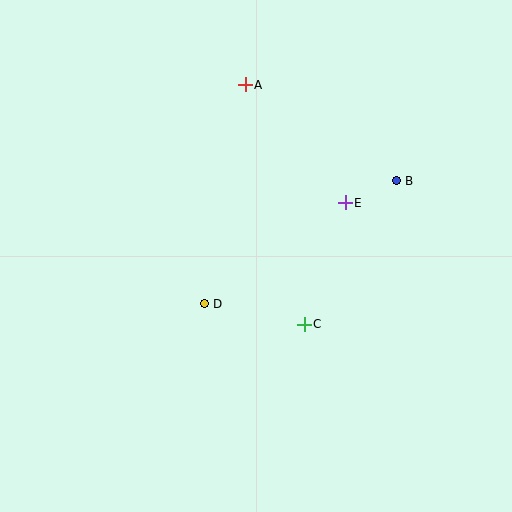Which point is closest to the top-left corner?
Point A is closest to the top-left corner.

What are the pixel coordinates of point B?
Point B is at (396, 181).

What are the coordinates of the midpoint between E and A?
The midpoint between E and A is at (295, 144).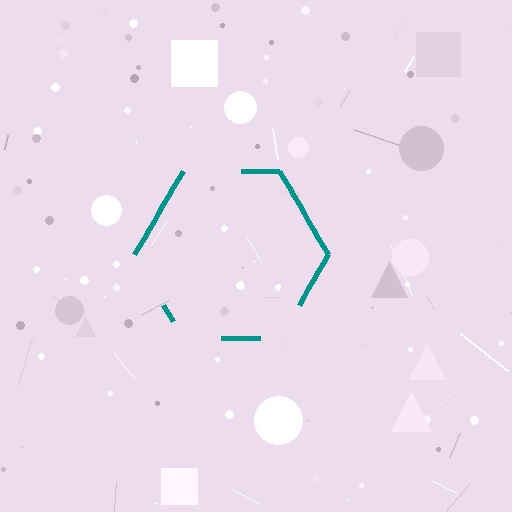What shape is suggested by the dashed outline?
The dashed outline suggests a hexagon.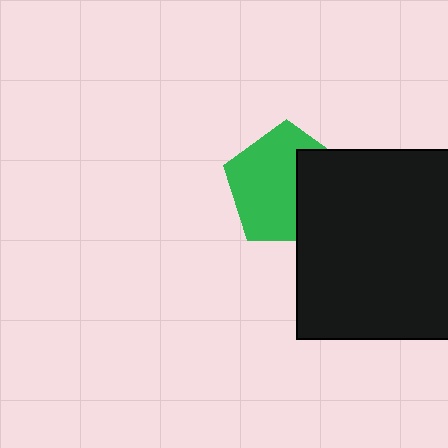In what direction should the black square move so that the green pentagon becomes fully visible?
The black square should move right. That is the shortest direction to clear the overlap and leave the green pentagon fully visible.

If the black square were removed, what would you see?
You would see the complete green pentagon.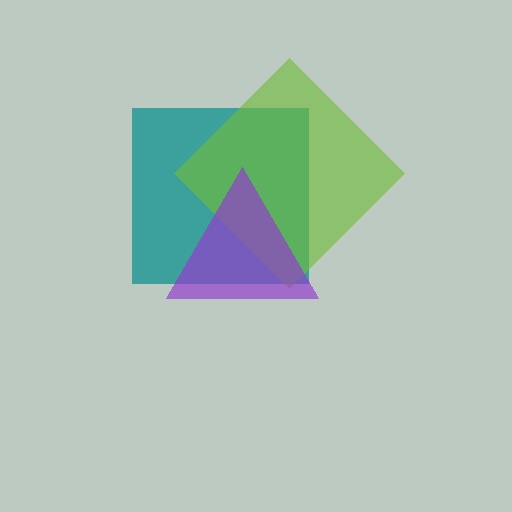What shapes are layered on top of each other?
The layered shapes are: a teal square, a lime diamond, a purple triangle.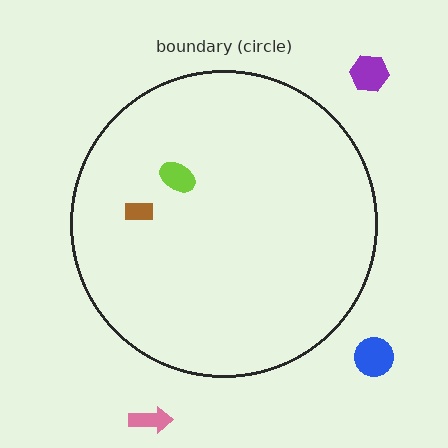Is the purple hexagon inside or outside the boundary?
Outside.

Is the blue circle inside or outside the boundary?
Outside.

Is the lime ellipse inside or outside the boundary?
Inside.